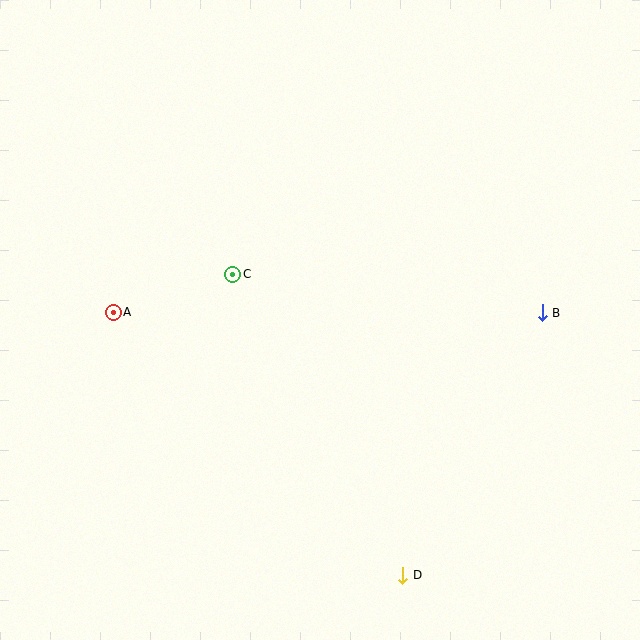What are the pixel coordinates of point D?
Point D is at (403, 575).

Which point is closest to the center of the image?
Point C at (233, 274) is closest to the center.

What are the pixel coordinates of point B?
Point B is at (542, 313).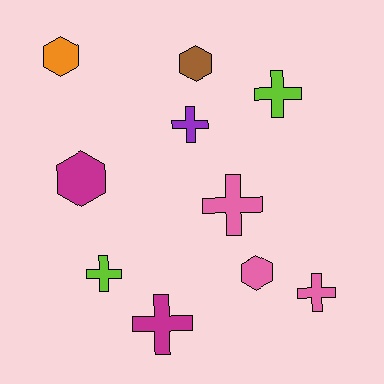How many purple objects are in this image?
There is 1 purple object.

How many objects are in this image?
There are 10 objects.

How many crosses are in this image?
There are 6 crosses.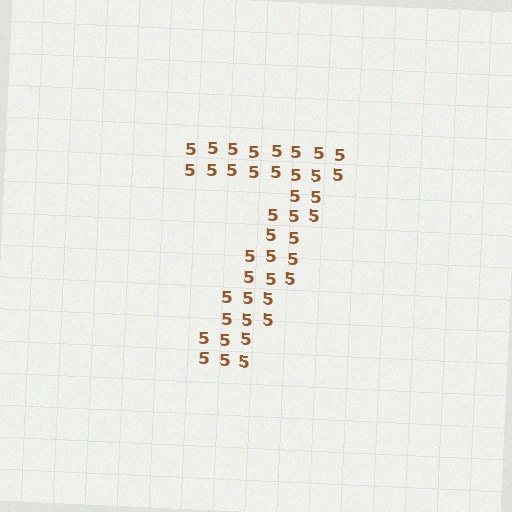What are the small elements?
The small elements are digit 5's.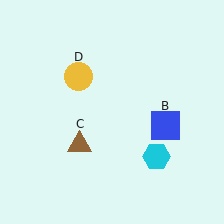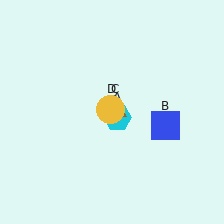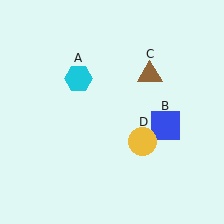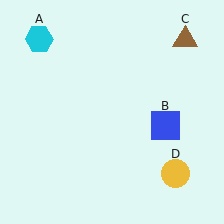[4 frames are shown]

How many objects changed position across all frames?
3 objects changed position: cyan hexagon (object A), brown triangle (object C), yellow circle (object D).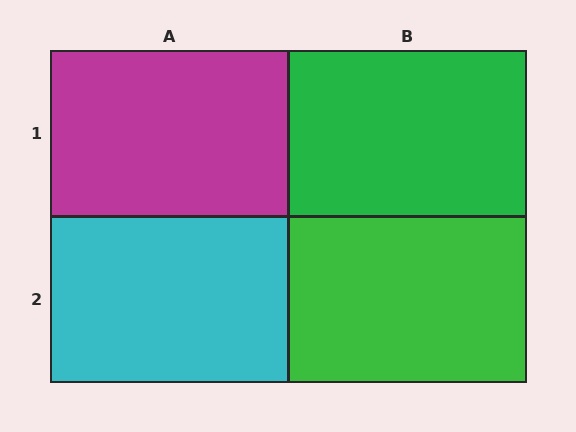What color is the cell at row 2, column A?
Cyan.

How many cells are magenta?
1 cell is magenta.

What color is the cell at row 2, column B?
Green.